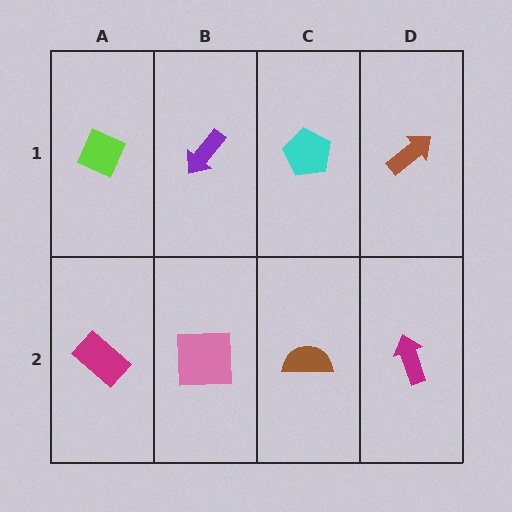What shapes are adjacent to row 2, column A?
A lime diamond (row 1, column A), a pink square (row 2, column B).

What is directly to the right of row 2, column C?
A magenta arrow.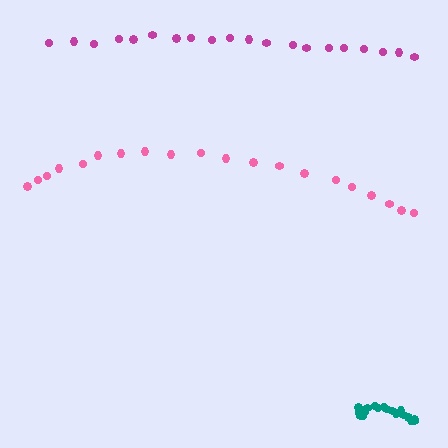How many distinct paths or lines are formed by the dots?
There are 3 distinct paths.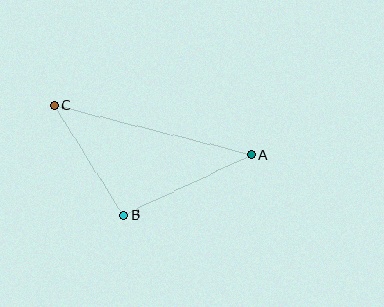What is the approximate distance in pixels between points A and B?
The distance between A and B is approximately 141 pixels.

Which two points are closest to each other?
Points B and C are closest to each other.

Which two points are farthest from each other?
Points A and C are farthest from each other.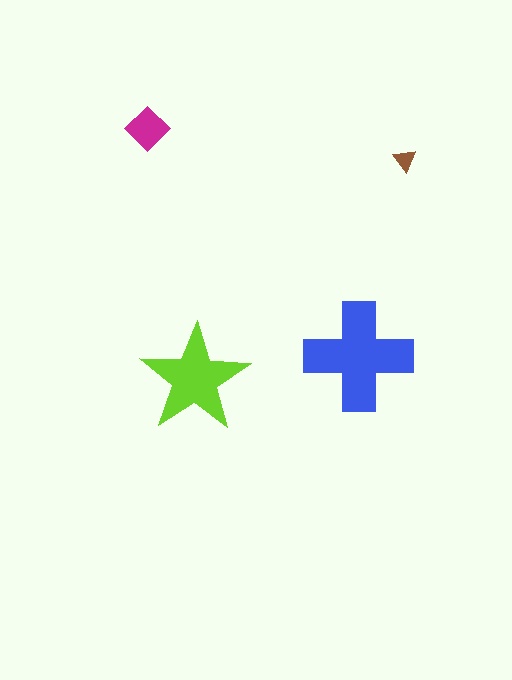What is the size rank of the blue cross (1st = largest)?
1st.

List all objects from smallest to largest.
The brown triangle, the magenta diamond, the lime star, the blue cross.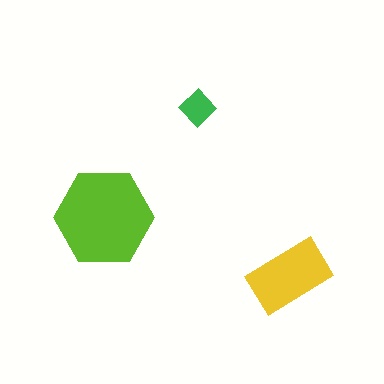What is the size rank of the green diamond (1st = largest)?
3rd.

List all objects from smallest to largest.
The green diamond, the yellow rectangle, the lime hexagon.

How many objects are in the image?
There are 3 objects in the image.